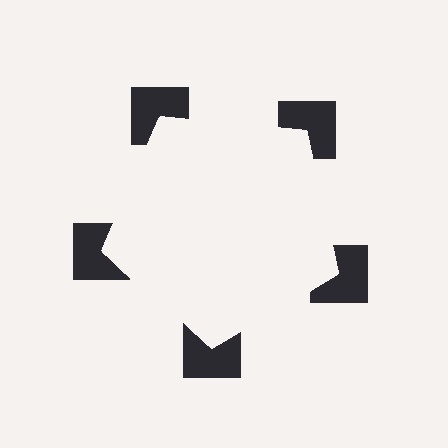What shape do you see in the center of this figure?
An illusory pentagon — its edges are inferred from the aligned wedge cuts in the notched squares, not physically drawn.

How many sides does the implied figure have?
5 sides.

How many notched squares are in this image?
There are 5 — one at each vertex of the illusory pentagon.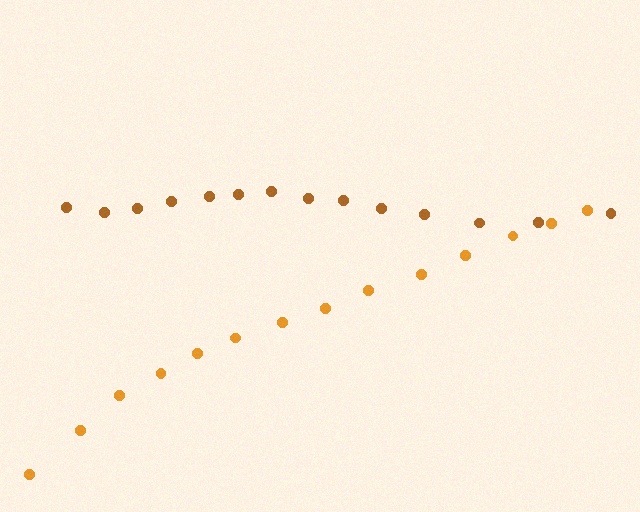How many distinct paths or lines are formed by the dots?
There are 2 distinct paths.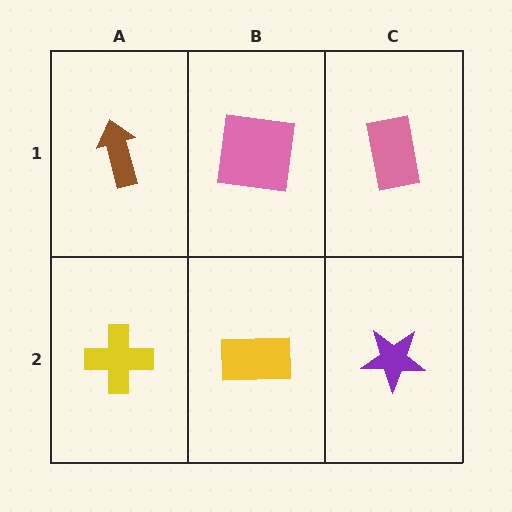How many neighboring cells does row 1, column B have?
3.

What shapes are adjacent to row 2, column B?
A pink square (row 1, column B), a yellow cross (row 2, column A), a purple star (row 2, column C).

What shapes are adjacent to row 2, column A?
A brown arrow (row 1, column A), a yellow rectangle (row 2, column B).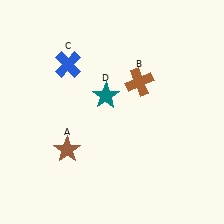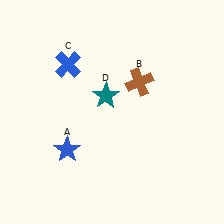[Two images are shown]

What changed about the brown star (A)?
In Image 1, A is brown. In Image 2, it changed to blue.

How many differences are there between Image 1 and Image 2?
There is 1 difference between the two images.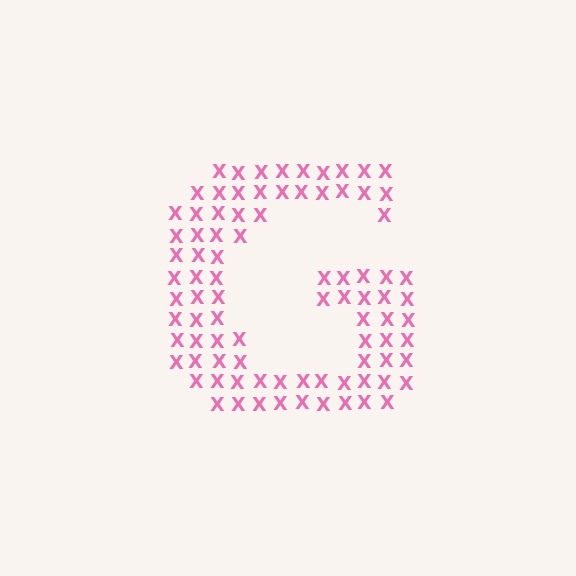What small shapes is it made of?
It is made of small letter X's.